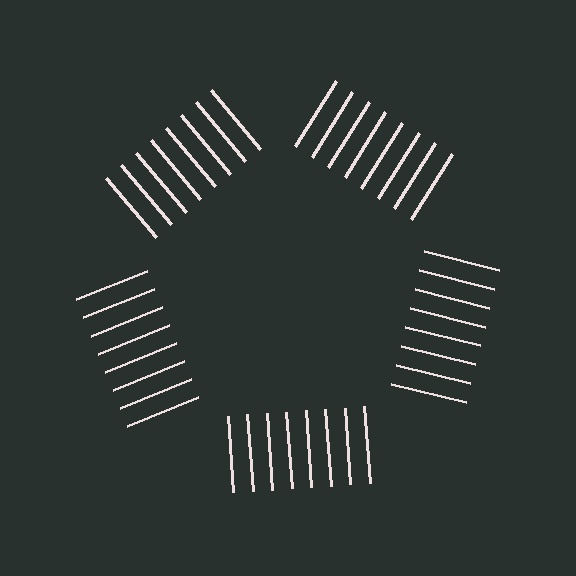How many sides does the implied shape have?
5 sides — the line-ends trace a pentagon.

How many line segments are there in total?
40 — 8 along each of the 5 edges.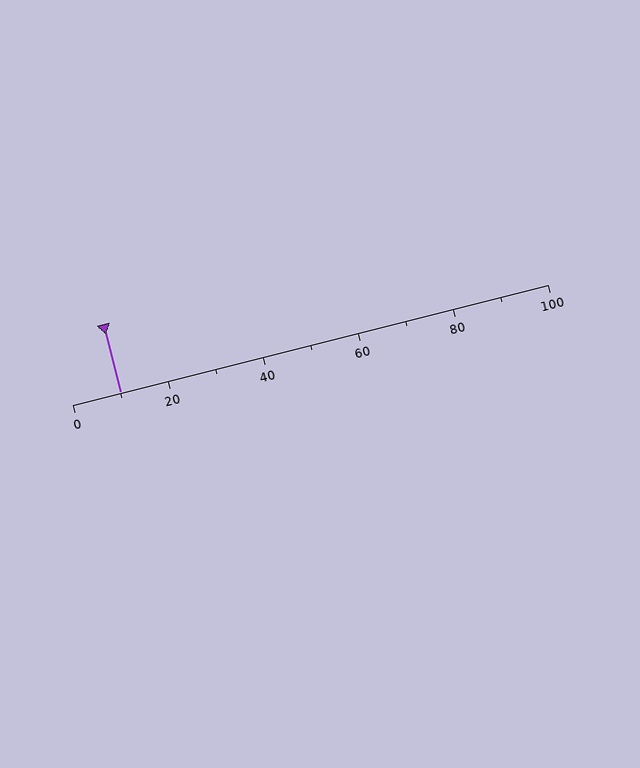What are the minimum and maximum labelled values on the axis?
The axis runs from 0 to 100.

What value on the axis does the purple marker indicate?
The marker indicates approximately 10.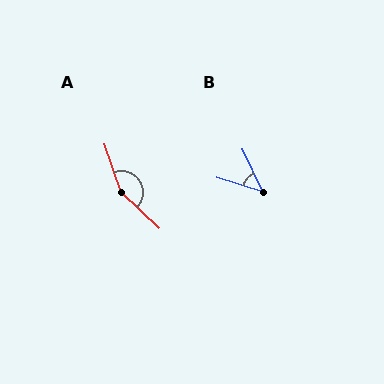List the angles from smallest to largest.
B (47°), A (151°).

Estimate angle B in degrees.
Approximately 47 degrees.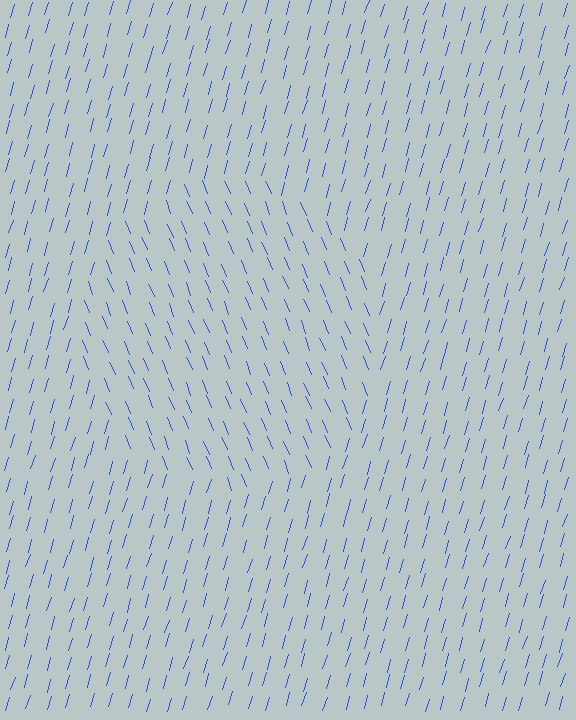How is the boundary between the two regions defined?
The boundary is defined purely by a change in line orientation (approximately 39 degrees difference). All lines are the same color and thickness.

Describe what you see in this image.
The image is filled with small blue line segments. A circle region in the image has lines oriented differently from the surrounding lines, creating a visible texture boundary.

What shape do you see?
I see a circle.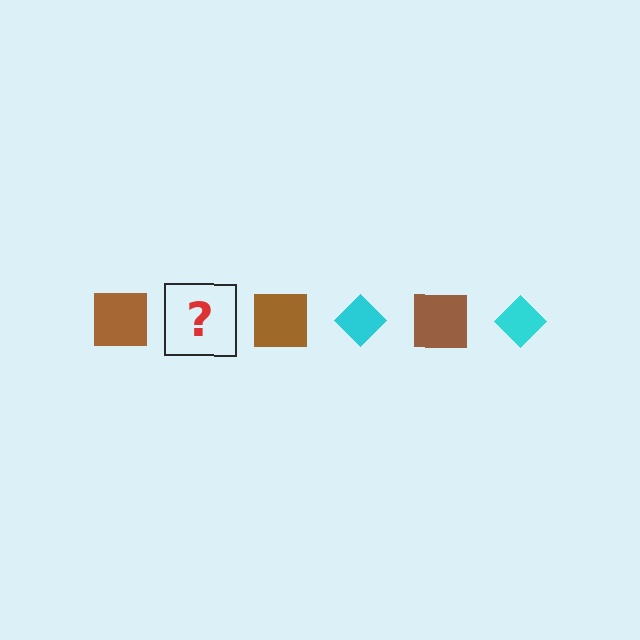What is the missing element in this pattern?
The missing element is a cyan diamond.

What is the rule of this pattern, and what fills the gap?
The rule is that the pattern alternates between brown square and cyan diamond. The gap should be filled with a cyan diamond.